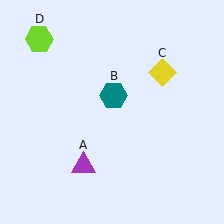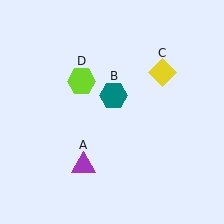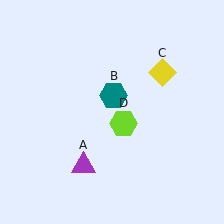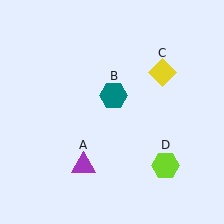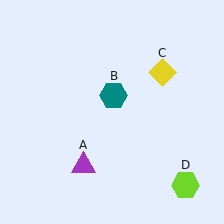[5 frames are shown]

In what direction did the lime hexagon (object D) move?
The lime hexagon (object D) moved down and to the right.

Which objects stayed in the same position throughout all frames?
Purple triangle (object A) and teal hexagon (object B) and yellow diamond (object C) remained stationary.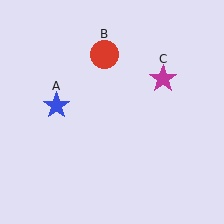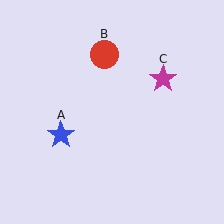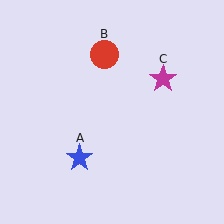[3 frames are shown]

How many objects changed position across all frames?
1 object changed position: blue star (object A).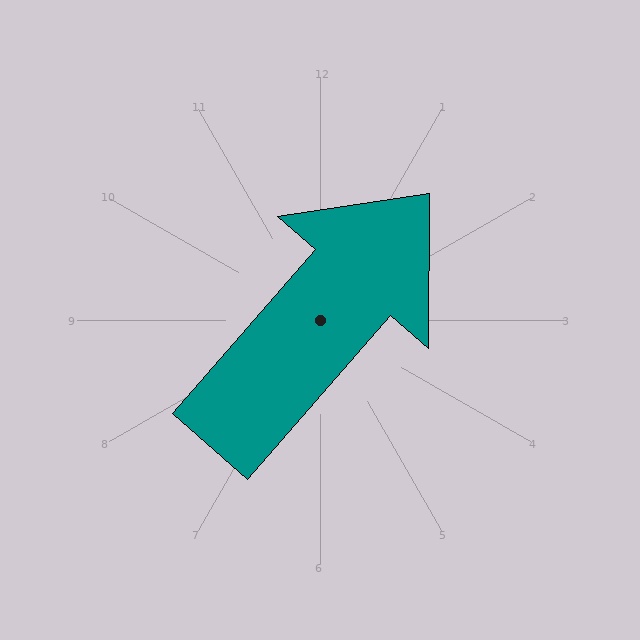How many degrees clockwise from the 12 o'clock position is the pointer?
Approximately 41 degrees.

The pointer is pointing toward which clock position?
Roughly 1 o'clock.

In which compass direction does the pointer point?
Northeast.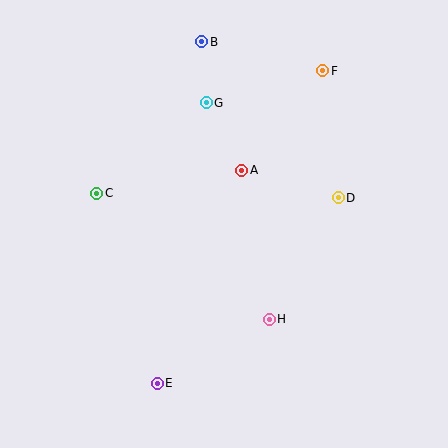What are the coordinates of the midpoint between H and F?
The midpoint between H and F is at (296, 195).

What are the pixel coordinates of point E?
Point E is at (157, 383).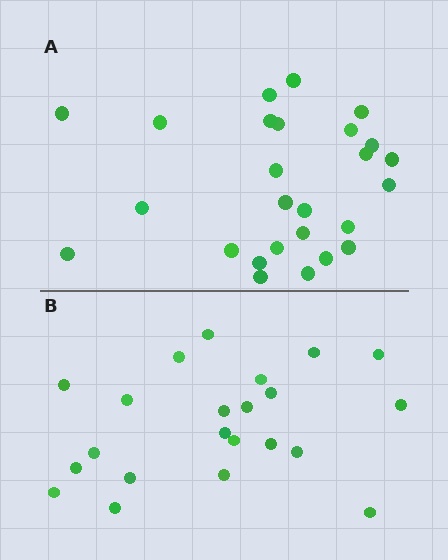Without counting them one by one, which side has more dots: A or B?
Region A (the top region) has more dots.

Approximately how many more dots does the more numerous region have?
Region A has about 4 more dots than region B.